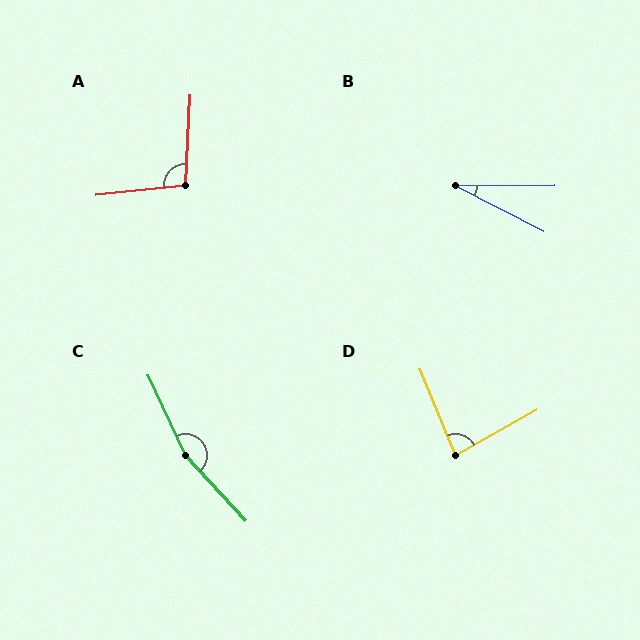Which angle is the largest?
C, at approximately 162 degrees.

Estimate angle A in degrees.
Approximately 99 degrees.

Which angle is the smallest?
B, at approximately 27 degrees.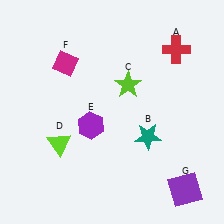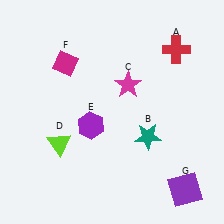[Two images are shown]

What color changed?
The star (C) changed from lime in Image 1 to magenta in Image 2.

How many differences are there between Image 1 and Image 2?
There is 1 difference between the two images.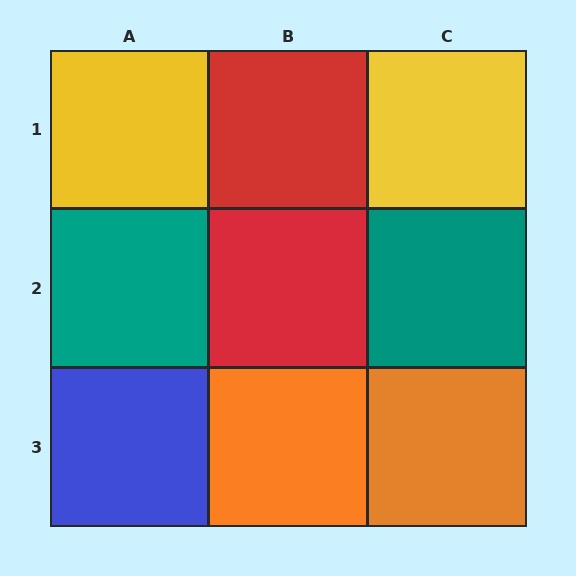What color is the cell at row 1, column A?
Yellow.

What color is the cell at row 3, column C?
Orange.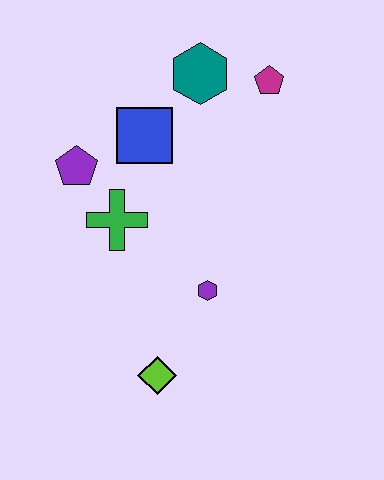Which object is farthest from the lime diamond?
The magenta pentagon is farthest from the lime diamond.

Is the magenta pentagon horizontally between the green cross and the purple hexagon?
No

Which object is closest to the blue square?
The purple pentagon is closest to the blue square.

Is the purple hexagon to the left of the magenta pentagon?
Yes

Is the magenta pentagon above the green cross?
Yes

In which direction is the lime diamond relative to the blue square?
The lime diamond is below the blue square.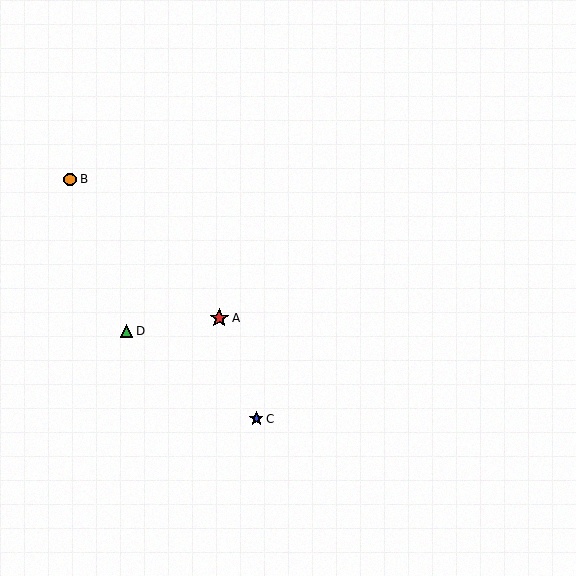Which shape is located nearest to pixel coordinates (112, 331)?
The green triangle (labeled D) at (126, 331) is nearest to that location.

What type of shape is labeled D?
Shape D is a green triangle.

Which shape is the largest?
The red star (labeled A) is the largest.